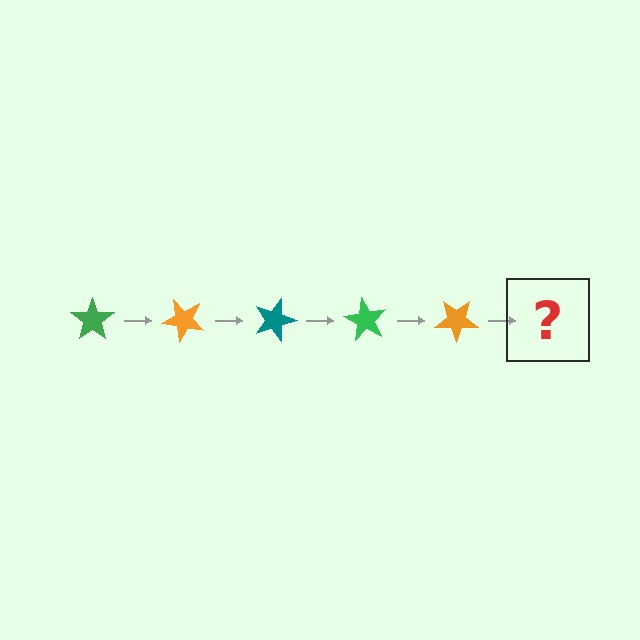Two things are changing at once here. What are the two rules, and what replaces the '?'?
The two rules are that it rotates 45 degrees each step and the color cycles through green, orange, and teal. The '?' should be a teal star, rotated 225 degrees from the start.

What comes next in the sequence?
The next element should be a teal star, rotated 225 degrees from the start.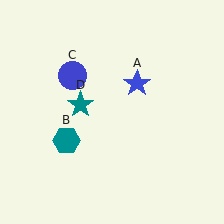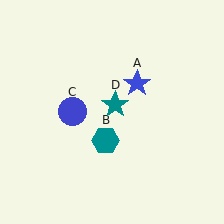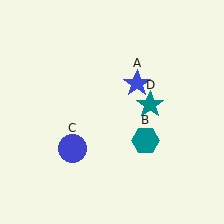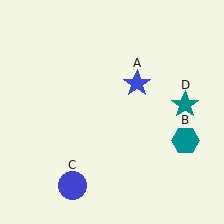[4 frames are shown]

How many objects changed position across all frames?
3 objects changed position: teal hexagon (object B), blue circle (object C), teal star (object D).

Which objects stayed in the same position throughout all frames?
Blue star (object A) remained stationary.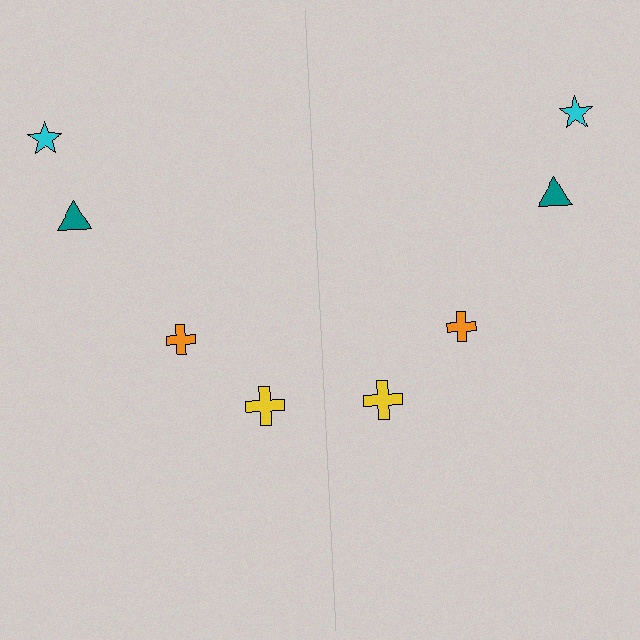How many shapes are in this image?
There are 8 shapes in this image.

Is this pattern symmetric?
Yes, this pattern has bilateral (reflection) symmetry.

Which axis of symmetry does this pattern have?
The pattern has a vertical axis of symmetry running through the center of the image.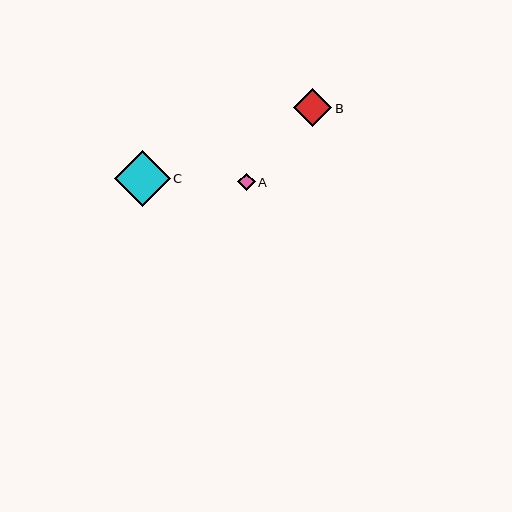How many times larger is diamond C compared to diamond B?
Diamond C is approximately 1.5 times the size of diamond B.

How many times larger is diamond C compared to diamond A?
Diamond C is approximately 3.1 times the size of diamond A.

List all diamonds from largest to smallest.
From largest to smallest: C, B, A.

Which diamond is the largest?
Diamond C is the largest with a size of approximately 56 pixels.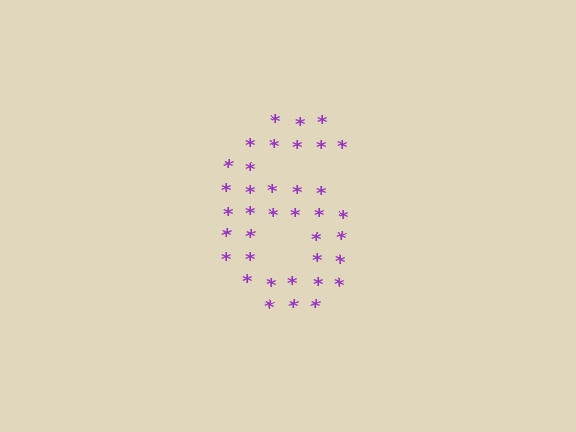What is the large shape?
The large shape is the digit 6.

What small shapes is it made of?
It is made of small asterisks.